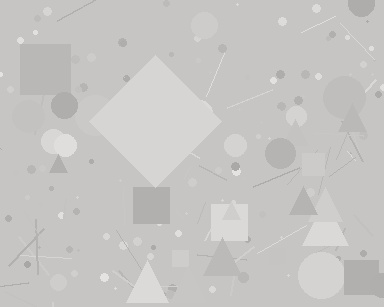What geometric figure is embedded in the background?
A diamond is embedded in the background.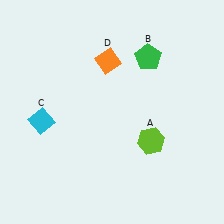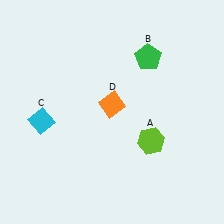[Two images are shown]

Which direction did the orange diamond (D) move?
The orange diamond (D) moved down.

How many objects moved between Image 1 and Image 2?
1 object moved between the two images.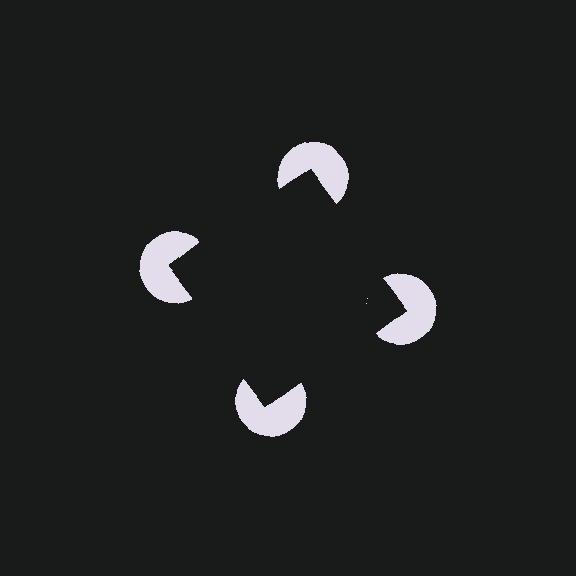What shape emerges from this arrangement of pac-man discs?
An illusory square — its edges are inferred from the aligned wedge cuts in the pac-man discs, not physically drawn.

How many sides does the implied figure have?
4 sides.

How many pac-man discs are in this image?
There are 4 — one at each vertex of the illusory square.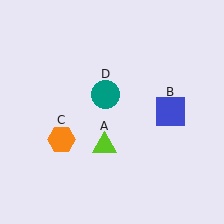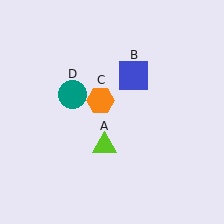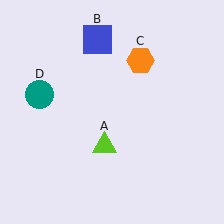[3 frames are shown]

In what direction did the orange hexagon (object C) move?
The orange hexagon (object C) moved up and to the right.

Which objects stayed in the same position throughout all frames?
Lime triangle (object A) remained stationary.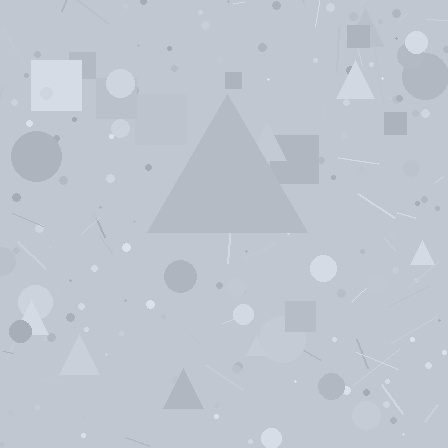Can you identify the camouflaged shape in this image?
The camouflaged shape is a triangle.